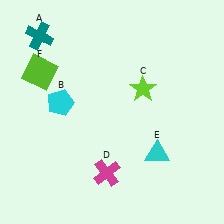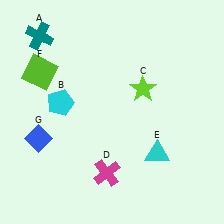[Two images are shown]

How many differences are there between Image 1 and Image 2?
There is 1 difference between the two images.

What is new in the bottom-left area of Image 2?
A blue diamond (G) was added in the bottom-left area of Image 2.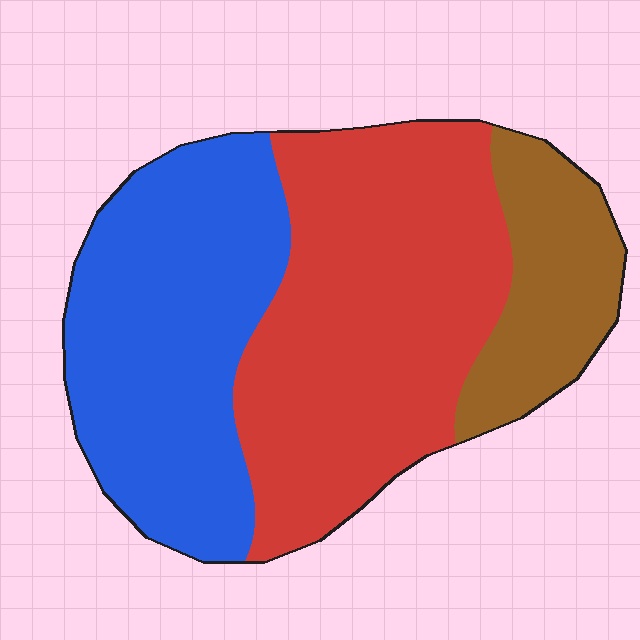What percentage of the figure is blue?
Blue takes up between a quarter and a half of the figure.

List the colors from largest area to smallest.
From largest to smallest: red, blue, brown.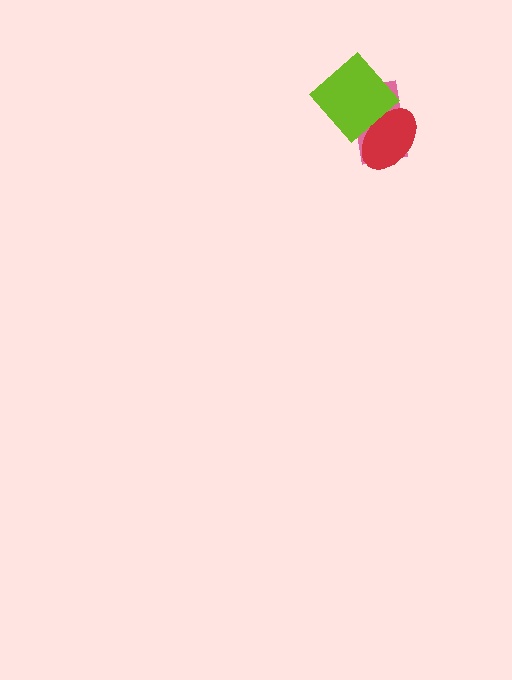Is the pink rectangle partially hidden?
Yes, it is partially covered by another shape.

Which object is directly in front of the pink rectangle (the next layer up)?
The red ellipse is directly in front of the pink rectangle.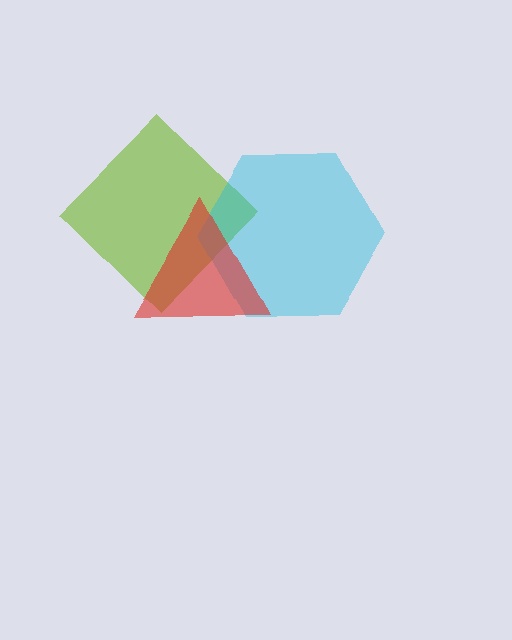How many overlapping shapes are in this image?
There are 3 overlapping shapes in the image.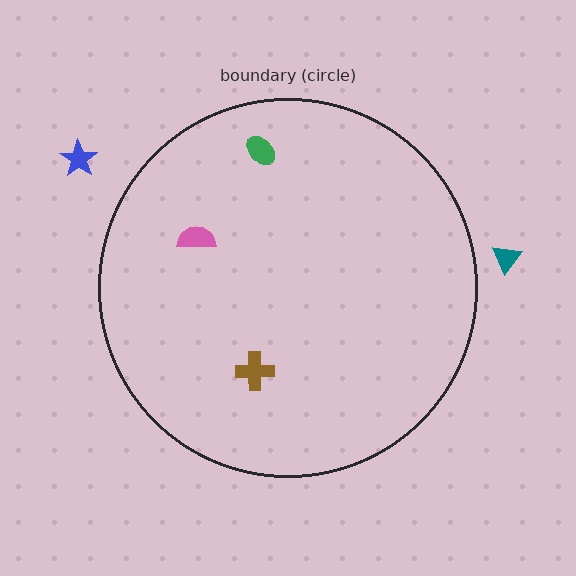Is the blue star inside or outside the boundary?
Outside.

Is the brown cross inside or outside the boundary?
Inside.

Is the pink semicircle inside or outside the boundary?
Inside.